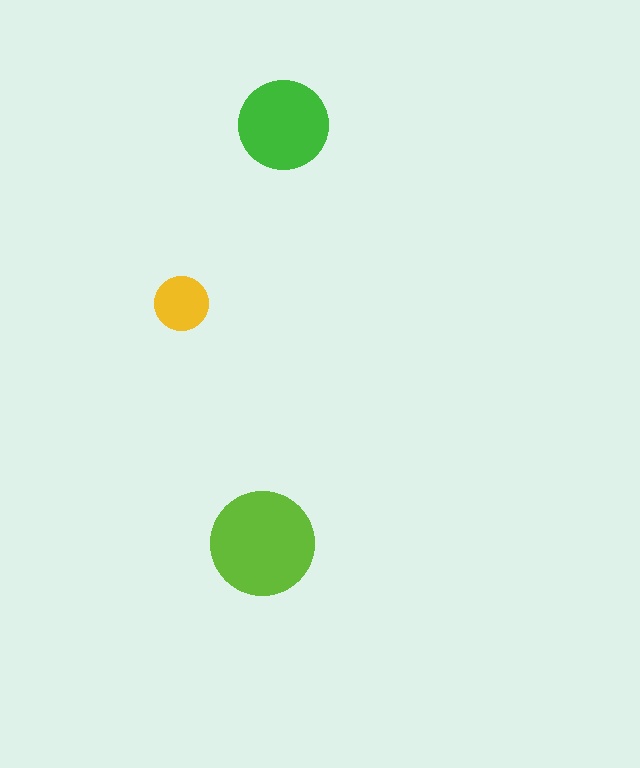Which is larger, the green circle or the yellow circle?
The green one.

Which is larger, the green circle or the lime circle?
The lime one.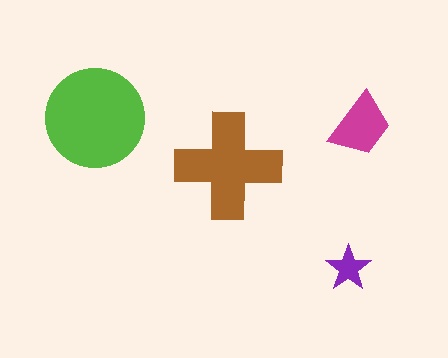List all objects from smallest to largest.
The purple star, the magenta trapezoid, the brown cross, the lime circle.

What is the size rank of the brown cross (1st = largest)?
2nd.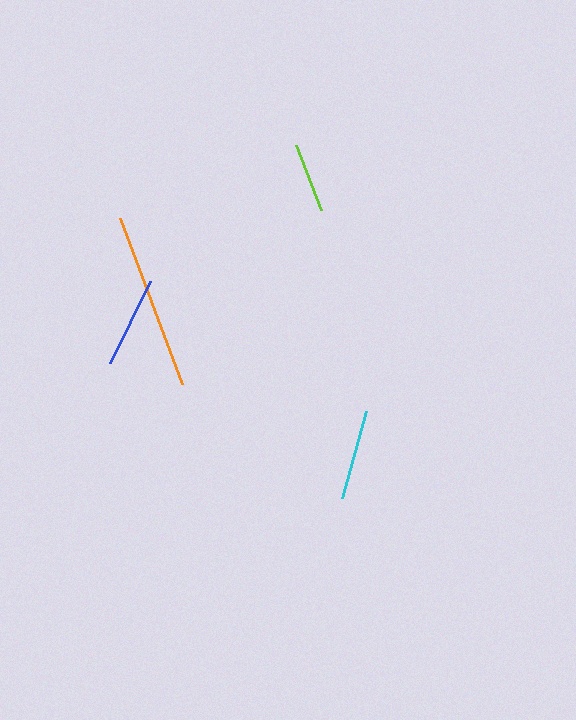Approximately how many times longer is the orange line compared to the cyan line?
The orange line is approximately 2.0 times the length of the cyan line.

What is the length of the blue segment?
The blue segment is approximately 91 pixels long.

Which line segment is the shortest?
The lime line is the shortest at approximately 69 pixels.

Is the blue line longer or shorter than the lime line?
The blue line is longer than the lime line.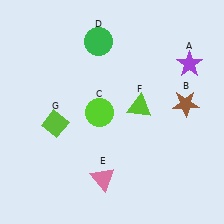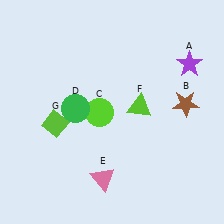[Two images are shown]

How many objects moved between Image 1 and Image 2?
1 object moved between the two images.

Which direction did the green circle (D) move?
The green circle (D) moved down.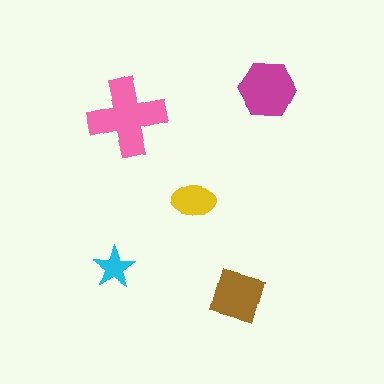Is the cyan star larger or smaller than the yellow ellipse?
Smaller.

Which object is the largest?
The pink cross.